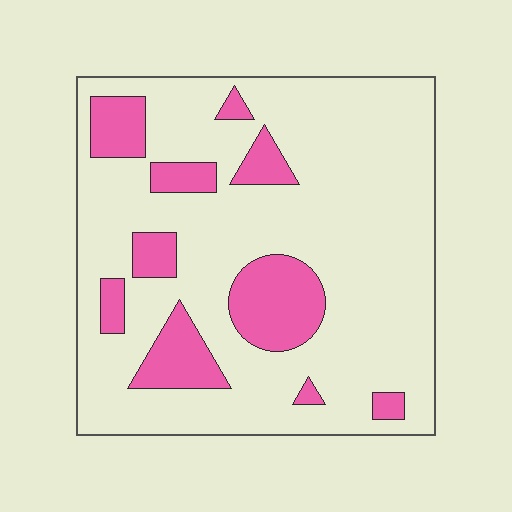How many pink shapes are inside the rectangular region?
10.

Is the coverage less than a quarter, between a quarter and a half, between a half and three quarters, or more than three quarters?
Less than a quarter.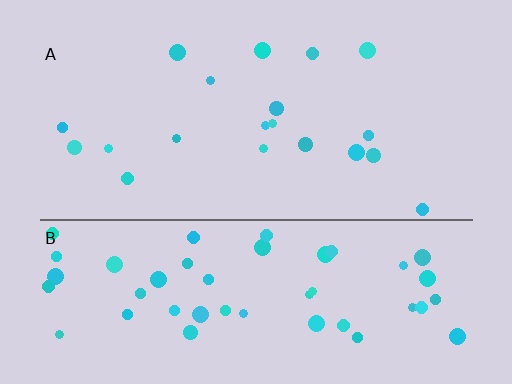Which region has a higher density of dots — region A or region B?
B (the bottom).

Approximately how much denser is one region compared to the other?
Approximately 2.5× — region B over region A.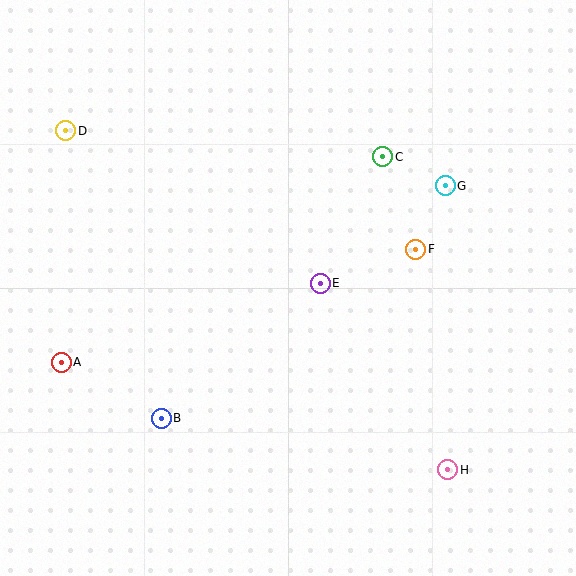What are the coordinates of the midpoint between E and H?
The midpoint between E and H is at (384, 377).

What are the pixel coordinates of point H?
Point H is at (448, 470).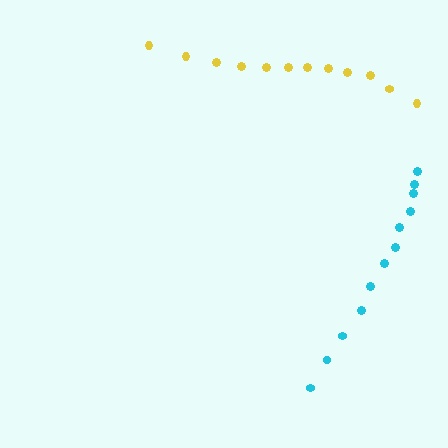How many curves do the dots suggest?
There are 2 distinct paths.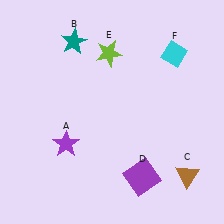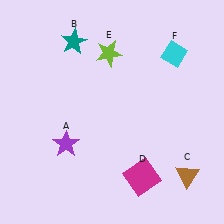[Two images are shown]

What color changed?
The square (D) changed from purple in Image 1 to magenta in Image 2.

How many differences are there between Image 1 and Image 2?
There is 1 difference between the two images.